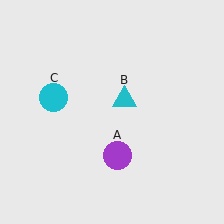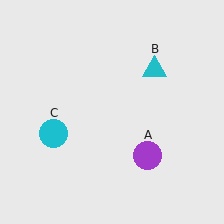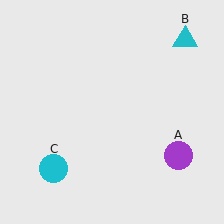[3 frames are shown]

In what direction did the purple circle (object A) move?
The purple circle (object A) moved right.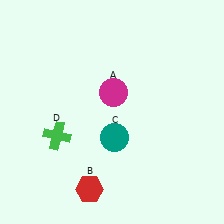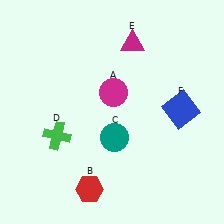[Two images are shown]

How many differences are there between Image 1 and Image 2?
There are 2 differences between the two images.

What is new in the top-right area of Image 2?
A blue square (F) was added in the top-right area of Image 2.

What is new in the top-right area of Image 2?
A magenta triangle (E) was added in the top-right area of Image 2.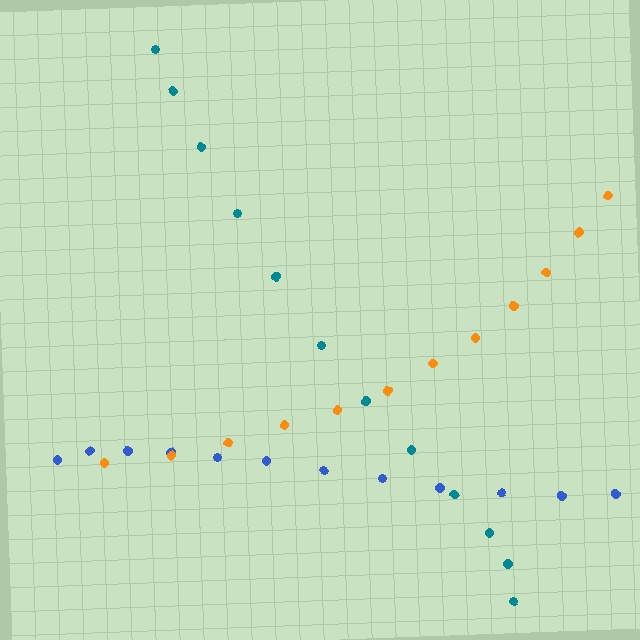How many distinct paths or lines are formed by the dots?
There are 3 distinct paths.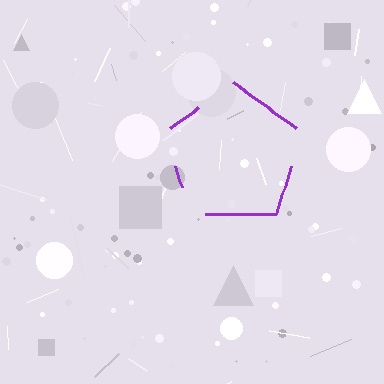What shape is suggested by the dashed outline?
The dashed outline suggests a pentagon.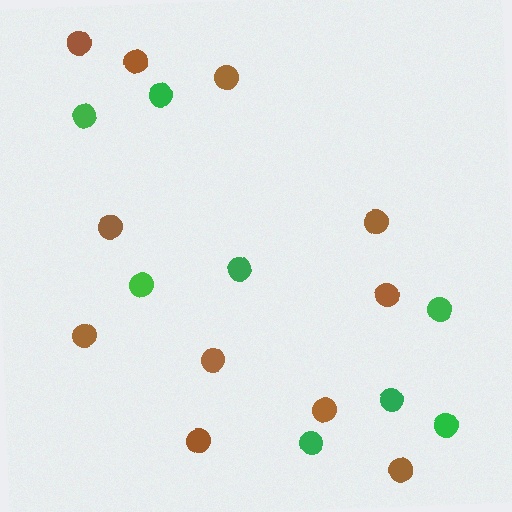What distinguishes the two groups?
There are 2 groups: one group of brown circles (11) and one group of green circles (8).